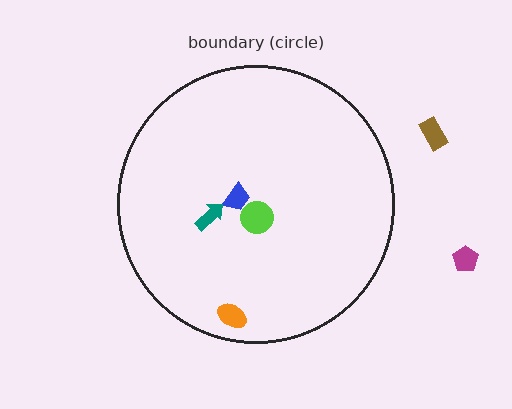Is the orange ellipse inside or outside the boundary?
Inside.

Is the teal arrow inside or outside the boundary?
Inside.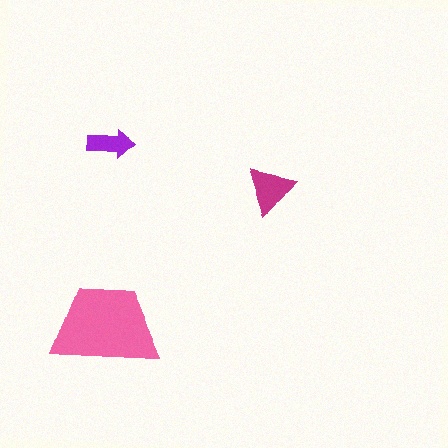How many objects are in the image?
There are 3 objects in the image.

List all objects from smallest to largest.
The purple arrow, the magenta triangle, the pink trapezoid.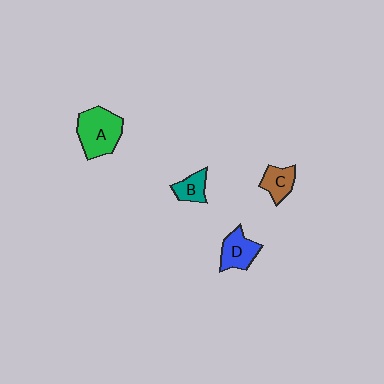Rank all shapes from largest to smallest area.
From largest to smallest: A (green), D (blue), C (brown), B (teal).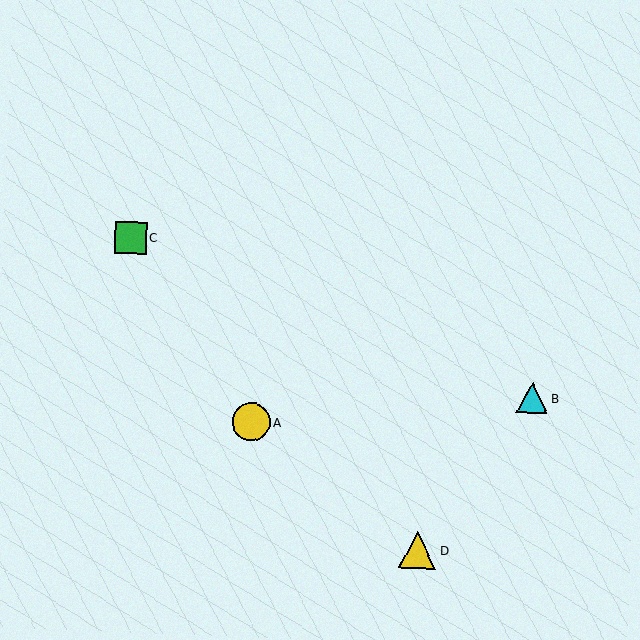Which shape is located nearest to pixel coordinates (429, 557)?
The yellow triangle (labeled D) at (418, 550) is nearest to that location.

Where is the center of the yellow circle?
The center of the yellow circle is at (251, 422).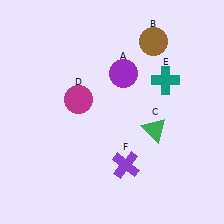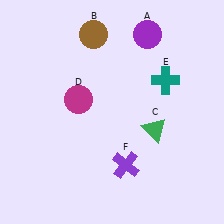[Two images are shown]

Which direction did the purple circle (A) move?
The purple circle (A) moved up.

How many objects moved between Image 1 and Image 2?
2 objects moved between the two images.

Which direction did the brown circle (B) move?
The brown circle (B) moved left.